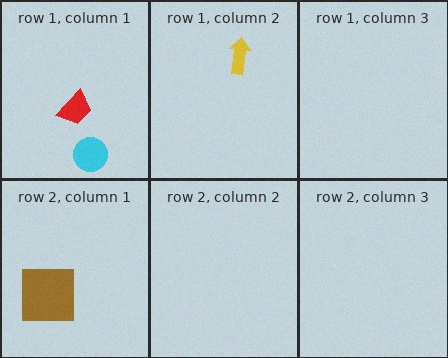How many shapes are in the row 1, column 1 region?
2.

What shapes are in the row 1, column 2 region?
The yellow arrow.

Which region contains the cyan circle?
The row 1, column 1 region.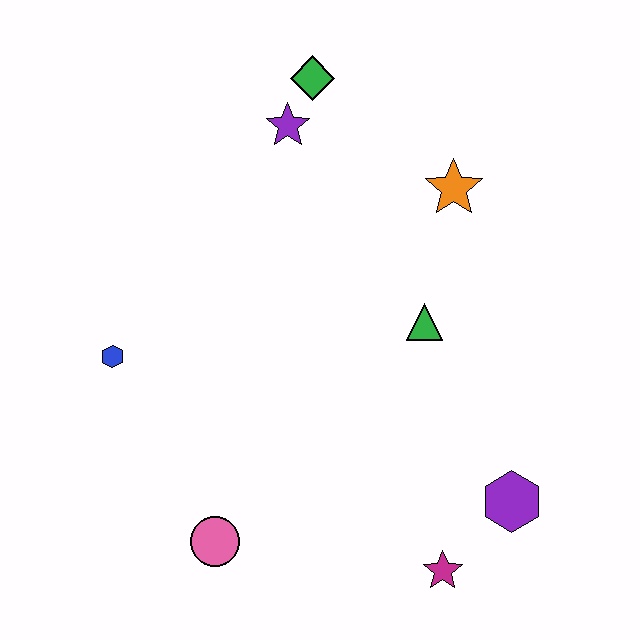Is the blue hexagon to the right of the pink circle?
No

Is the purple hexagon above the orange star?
No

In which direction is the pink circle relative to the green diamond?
The pink circle is below the green diamond.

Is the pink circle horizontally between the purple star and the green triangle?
No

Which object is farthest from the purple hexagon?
The green diamond is farthest from the purple hexagon.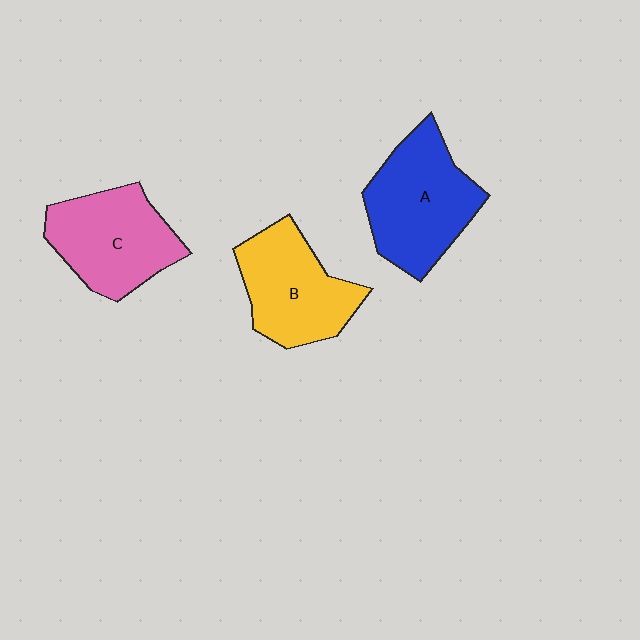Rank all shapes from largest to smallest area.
From largest to smallest: A (blue), C (pink), B (yellow).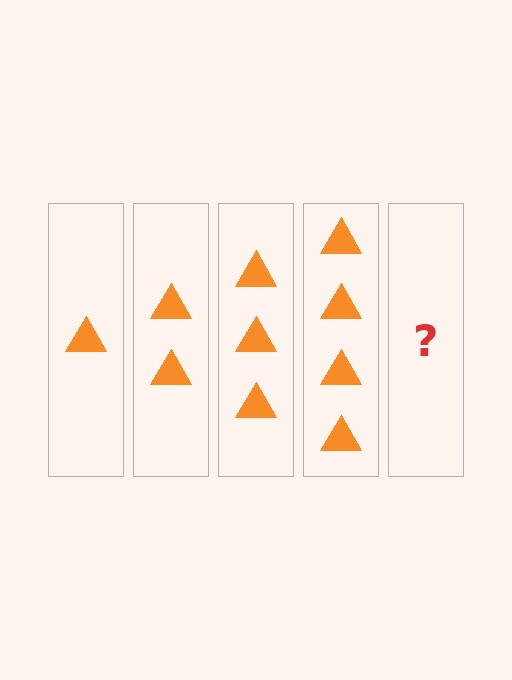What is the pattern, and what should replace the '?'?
The pattern is that each step adds one more triangle. The '?' should be 5 triangles.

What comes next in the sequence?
The next element should be 5 triangles.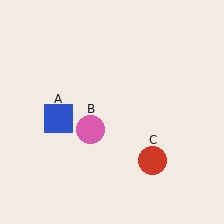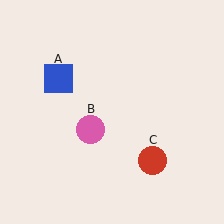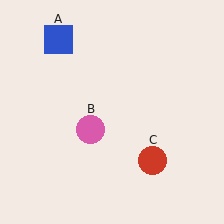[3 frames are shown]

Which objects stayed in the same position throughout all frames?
Pink circle (object B) and red circle (object C) remained stationary.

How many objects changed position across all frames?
1 object changed position: blue square (object A).